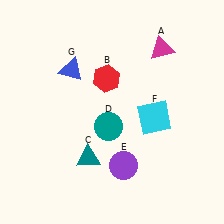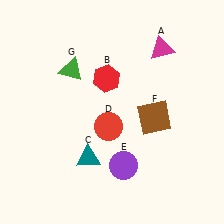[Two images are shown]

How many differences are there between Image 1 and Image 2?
There are 3 differences between the two images.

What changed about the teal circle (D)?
In Image 1, D is teal. In Image 2, it changed to red.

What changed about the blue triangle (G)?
In Image 1, G is blue. In Image 2, it changed to green.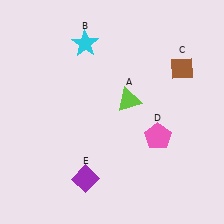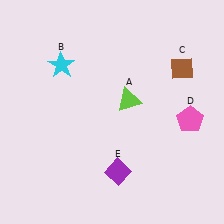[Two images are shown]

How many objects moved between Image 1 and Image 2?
3 objects moved between the two images.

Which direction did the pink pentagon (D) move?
The pink pentagon (D) moved right.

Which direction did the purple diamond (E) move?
The purple diamond (E) moved right.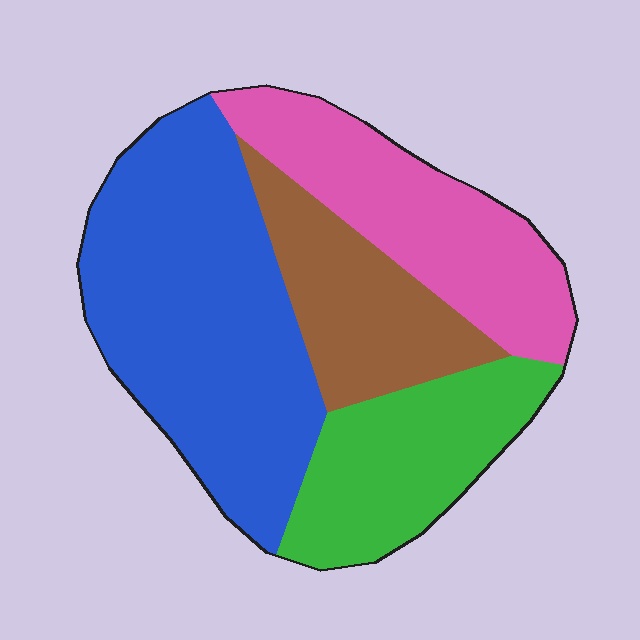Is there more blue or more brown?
Blue.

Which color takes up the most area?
Blue, at roughly 40%.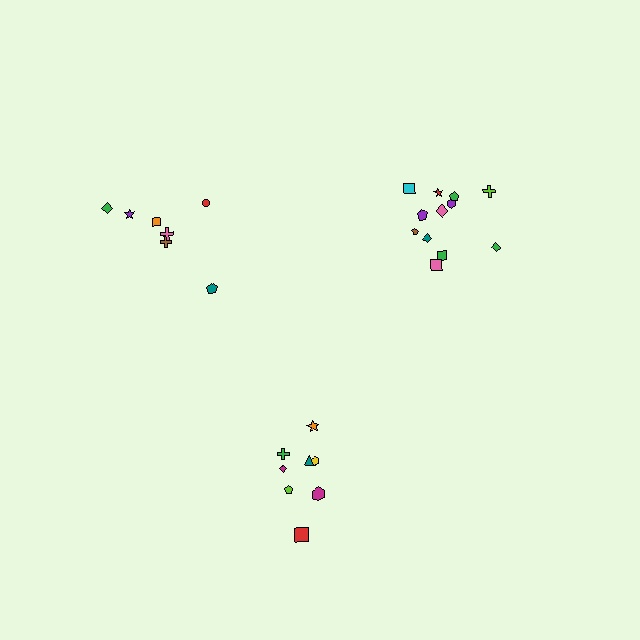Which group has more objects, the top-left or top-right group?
The top-right group.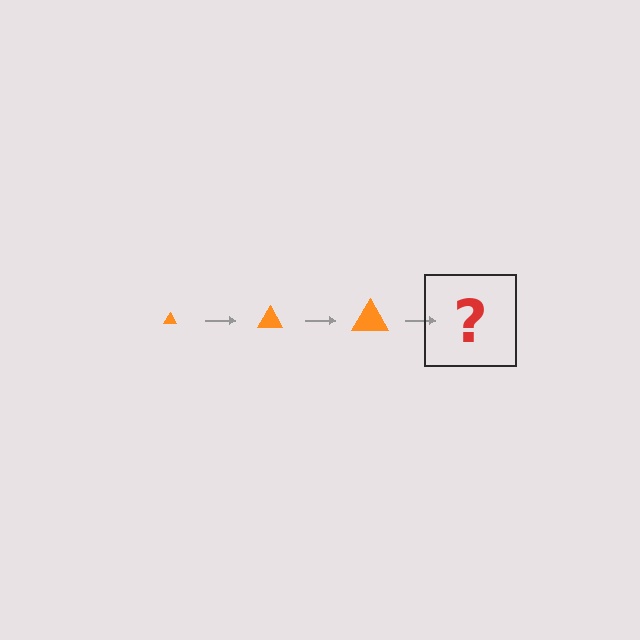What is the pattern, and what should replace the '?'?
The pattern is that the triangle gets progressively larger each step. The '?' should be an orange triangle, larger than the previous one.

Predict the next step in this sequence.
The next step is an orange triangle, larger than the previous one.